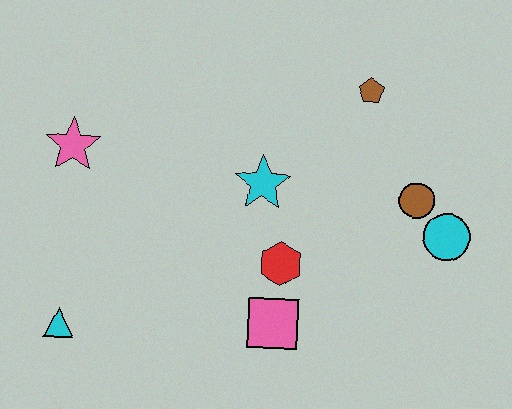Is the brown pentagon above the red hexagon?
Yes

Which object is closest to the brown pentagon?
The brown circle is closest to the brown pentagon.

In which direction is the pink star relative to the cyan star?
The pink star is to the left of the cyan star.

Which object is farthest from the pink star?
The cyan circle is farthest from the pink star.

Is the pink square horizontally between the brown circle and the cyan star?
Yes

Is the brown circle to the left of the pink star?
No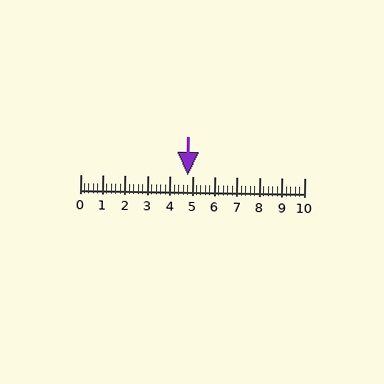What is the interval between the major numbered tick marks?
The major tick marks are spaced 1 units apart.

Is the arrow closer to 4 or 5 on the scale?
The arrow is closer to 5.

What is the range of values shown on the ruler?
The ruler shows values from 0 to 10.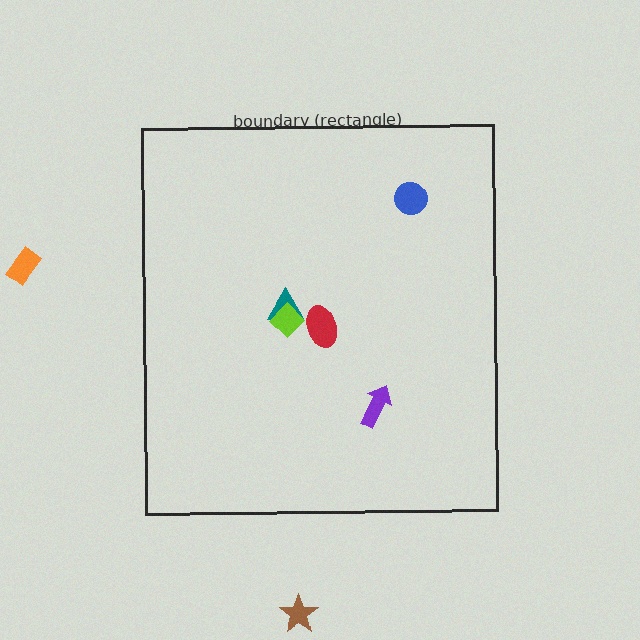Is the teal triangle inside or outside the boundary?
Inside.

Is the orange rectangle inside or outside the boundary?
Outside.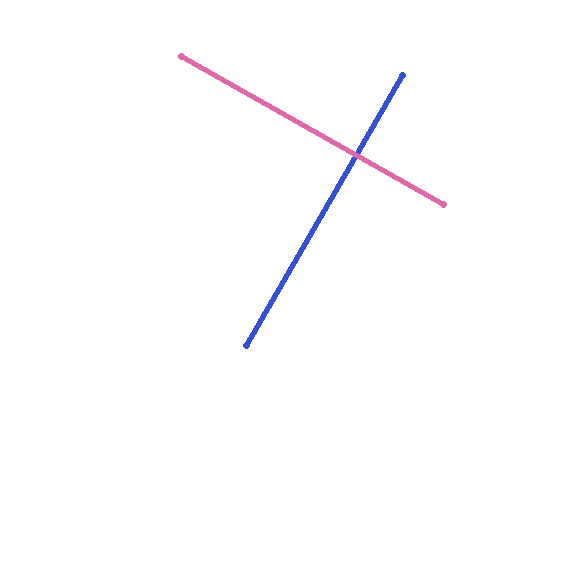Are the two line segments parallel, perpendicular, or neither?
Perpendicular — they meet at approximately 89°.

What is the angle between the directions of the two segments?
Approximately 89 degrees.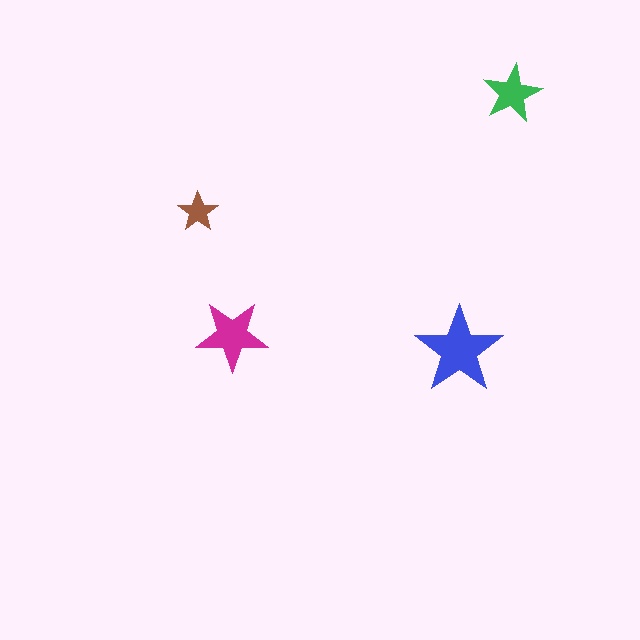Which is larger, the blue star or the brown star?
The blue one.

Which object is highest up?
The green star is topmost.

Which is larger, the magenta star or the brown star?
The magenta one.